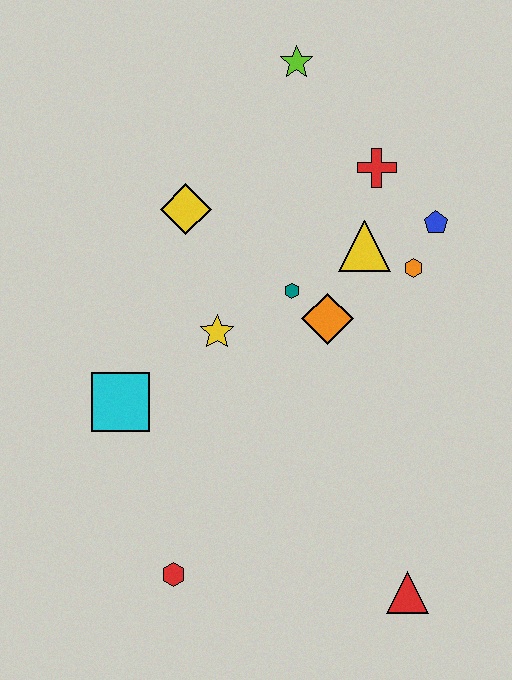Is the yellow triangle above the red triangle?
Yes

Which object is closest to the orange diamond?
The teal hexagon is closest to the orange diamond.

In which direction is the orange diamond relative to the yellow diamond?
The orange diamond is to the right of the yellow diamond.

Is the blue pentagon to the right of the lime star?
Yes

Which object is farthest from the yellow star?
The red triangle is farthest from the yellow star.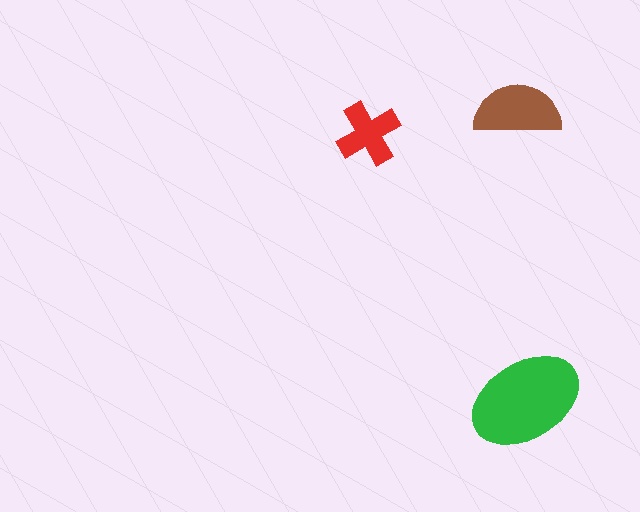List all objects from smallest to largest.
The red cross, the brown semicircle, the green ellipse.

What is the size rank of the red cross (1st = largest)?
3rd.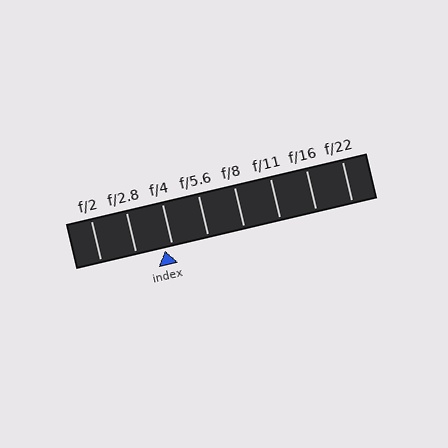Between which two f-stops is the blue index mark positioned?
The index mark is between f/2.8 and f/4.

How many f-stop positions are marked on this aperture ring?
There are 8 f-stop positions marked.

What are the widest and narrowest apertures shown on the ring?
The widest aperture shown is f/2 and the narrowest is f/22.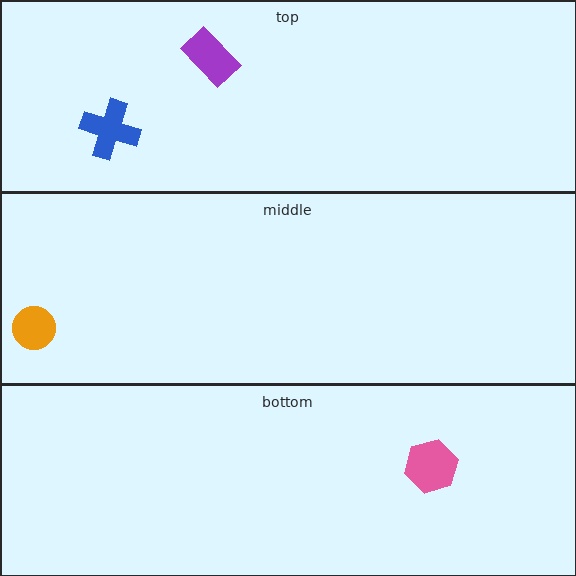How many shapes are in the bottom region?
1.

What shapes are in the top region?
The blue cross, the purple rectangle.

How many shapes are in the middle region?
1.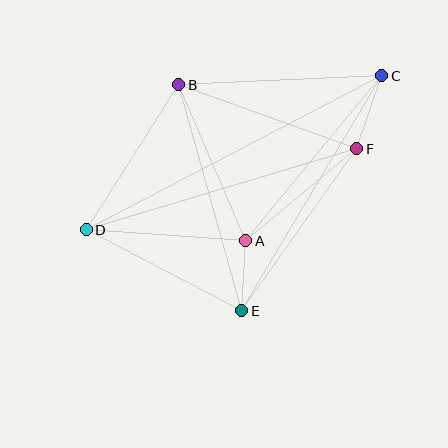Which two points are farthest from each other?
Points C and D are farthest from each other.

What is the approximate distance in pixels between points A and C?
The distance between A and C is approximately 214 pixels.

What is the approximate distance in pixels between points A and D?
The distance between A and D is approximately 160 pixels.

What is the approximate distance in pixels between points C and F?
The distance between C and F is approximately 77 pixels.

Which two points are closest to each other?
Points A and E are closest to each other.